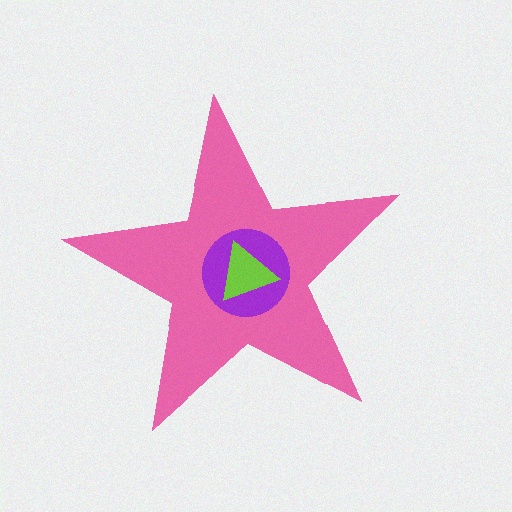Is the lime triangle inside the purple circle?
Yes.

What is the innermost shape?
The lime triangle.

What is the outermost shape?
The pink star.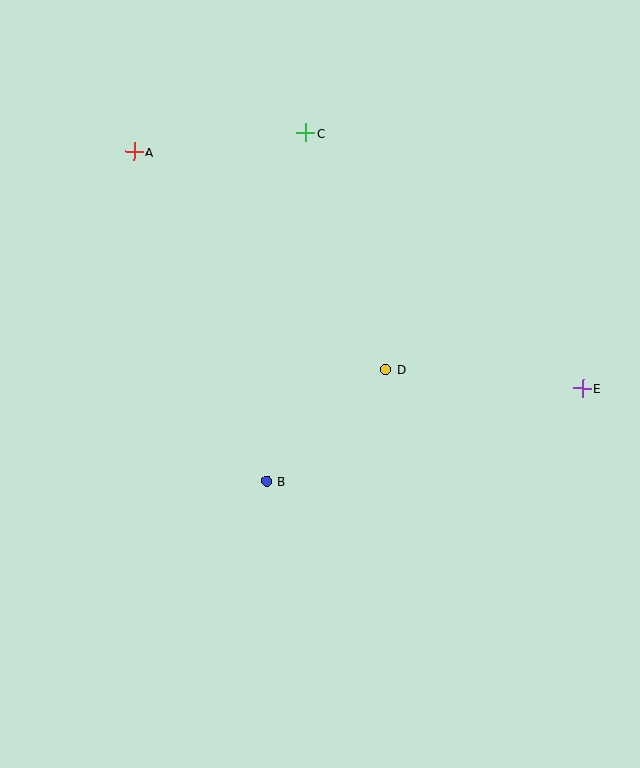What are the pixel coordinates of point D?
Point D is at (386, 370).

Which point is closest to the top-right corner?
Point C is closest to the top-right corner.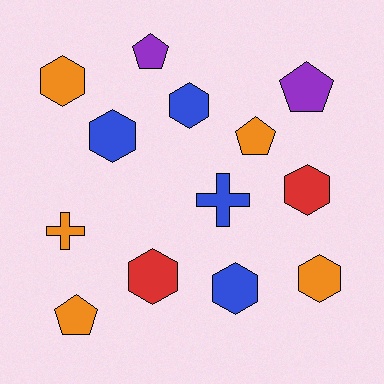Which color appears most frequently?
Orange, with 5 objects.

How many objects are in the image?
There are 13 objects.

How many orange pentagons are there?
There are 2 orange pentagons.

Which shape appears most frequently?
Hexagon, with 7 objects.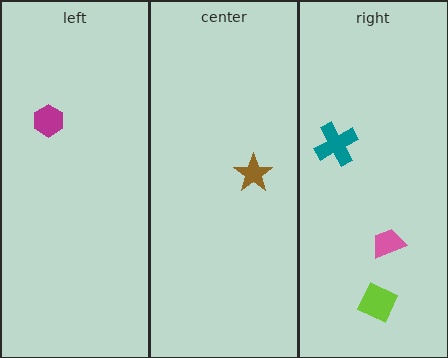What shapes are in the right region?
The lime diamond, the teal cross, the pink trapezoid.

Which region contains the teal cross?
The right region.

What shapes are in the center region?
The brown star.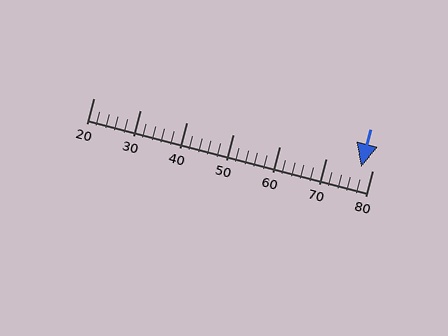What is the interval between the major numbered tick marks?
The major tick marks are spaced 10 units apart.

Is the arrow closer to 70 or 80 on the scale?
The arrow is closer to 80.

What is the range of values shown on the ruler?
The ruler shows values from 20 to 80.